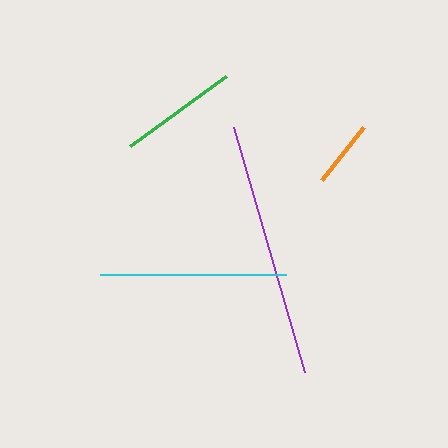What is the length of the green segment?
The green segment is approximately 118 pixels long.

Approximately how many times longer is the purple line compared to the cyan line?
The purple line is approximately 1.4 times the length of the cyan line.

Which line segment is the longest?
The purple line is the longest at approximately 255 pixels.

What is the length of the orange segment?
The orange segment is approximately 68 pixels long.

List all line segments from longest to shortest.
From longest to shortest: purple, cyan, green, orange.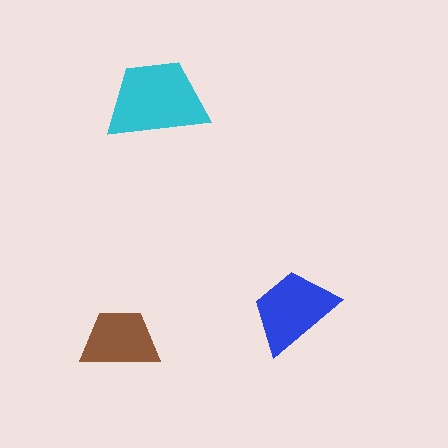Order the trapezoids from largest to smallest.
the cyan one, the blue one, the brown one.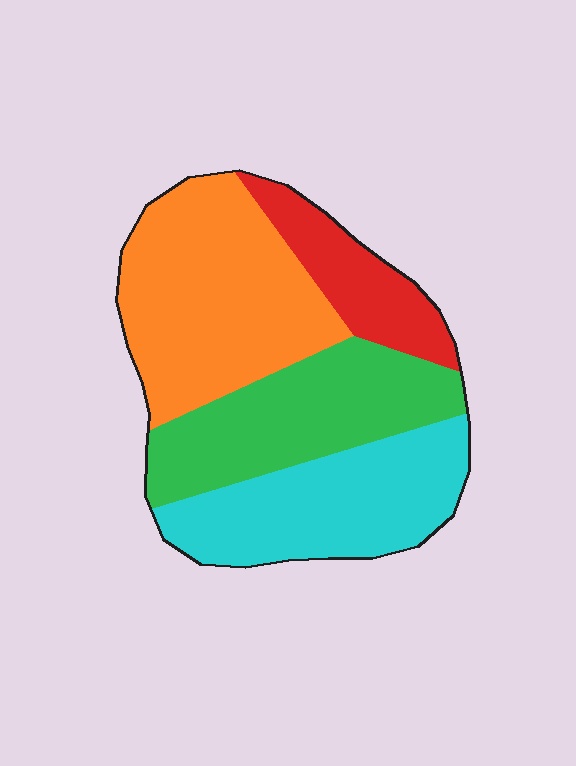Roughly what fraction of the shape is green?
Green takes up about one quarter (1/4) of the shape.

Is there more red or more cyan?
Cyan.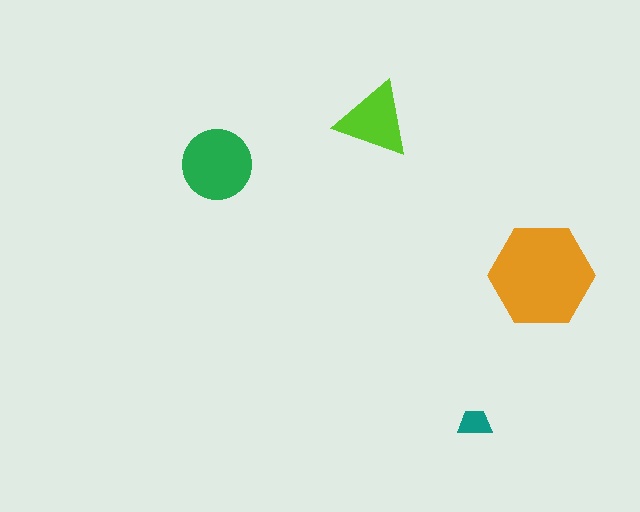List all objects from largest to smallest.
The orange hexagon, the green circle, the lime triangle, the teal trapezoid.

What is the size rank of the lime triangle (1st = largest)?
3rd.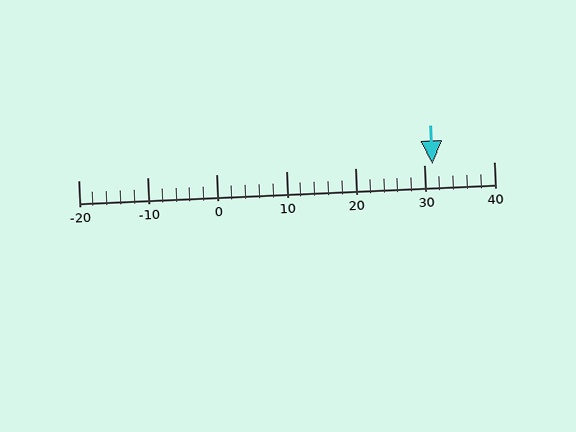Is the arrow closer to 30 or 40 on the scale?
The arrow is closer to 30.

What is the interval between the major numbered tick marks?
The major tick marks are spaced 10 units apart.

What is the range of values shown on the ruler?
The ruler shows values from -20 to 40.